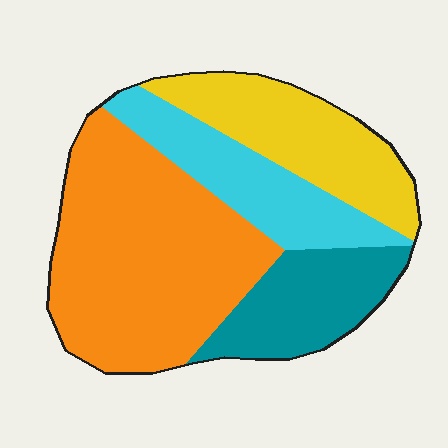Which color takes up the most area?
Orange, at roughly 45%.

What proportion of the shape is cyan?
Cyan takes up less than a quarter of the shape.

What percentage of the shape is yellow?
Yellow takes up about one fifth (1/5) of the shape.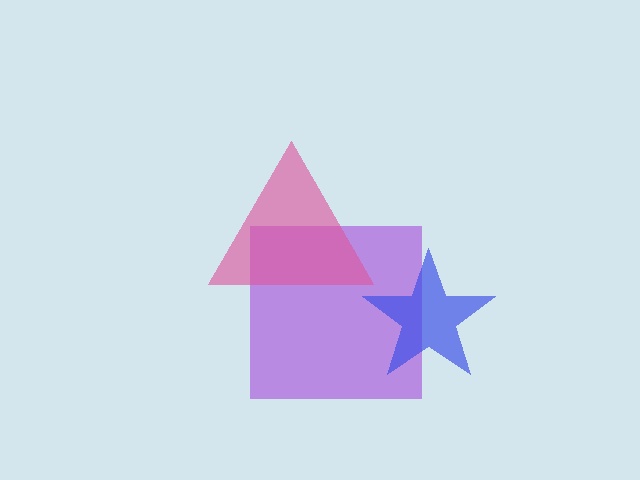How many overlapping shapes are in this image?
There are 3 overlapping shapes in the image.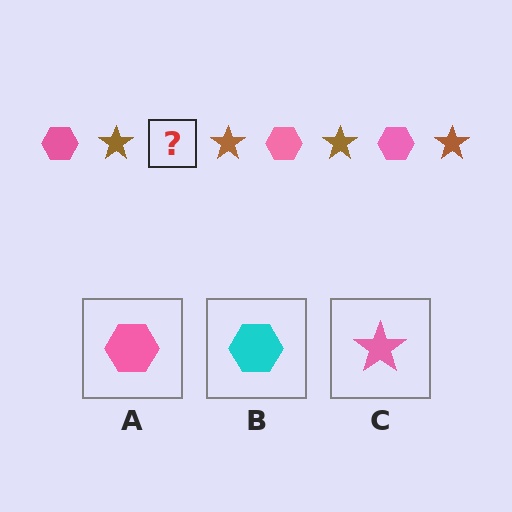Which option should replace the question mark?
Option A.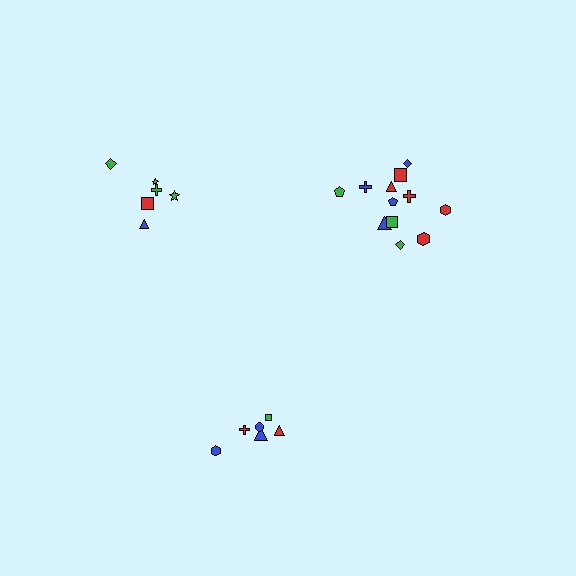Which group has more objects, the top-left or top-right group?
The top-right group.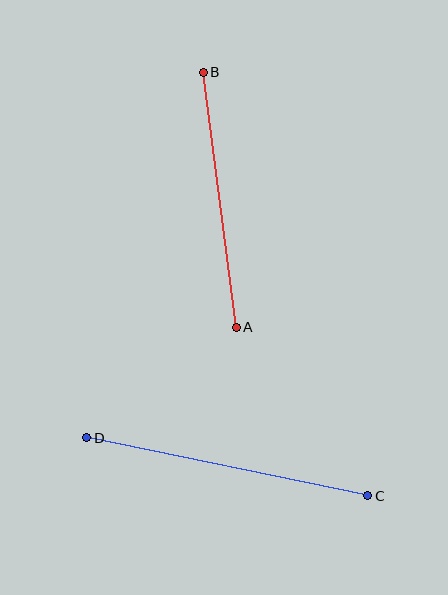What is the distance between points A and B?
The distance is approximately 257 pixels.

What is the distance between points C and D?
The distance is approximately 287 pixels.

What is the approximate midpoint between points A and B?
The midpoint is at approximately (220, 200) pixels.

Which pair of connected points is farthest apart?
Points C and D are farthest apart.